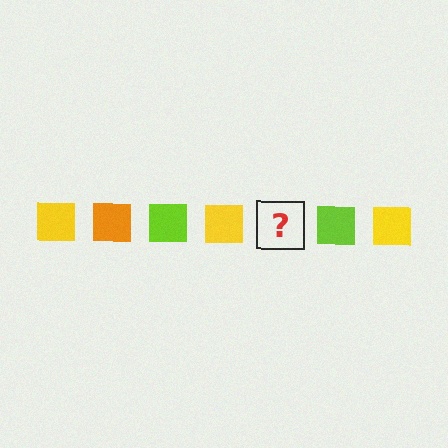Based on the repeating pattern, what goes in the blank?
The blank should be an orange square.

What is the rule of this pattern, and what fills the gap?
The rule is that the pattern cycles through yellow, orange, lime squares. The gap should be filled with an orange square.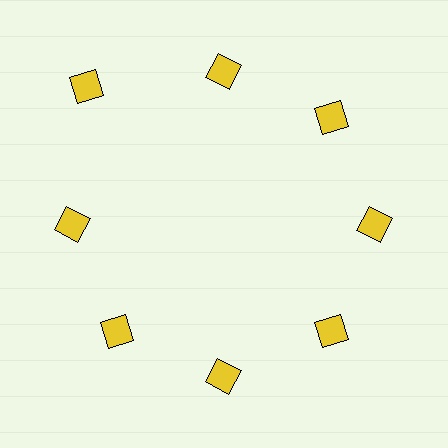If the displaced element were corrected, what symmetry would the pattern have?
It would have 8-fold rotational symmetry — the pattern would map onto itself every 45 degrees.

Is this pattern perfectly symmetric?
No. The 8 yellow diamonds are arranged in a ring, but one element near the 10 o'clock position is pushed outward from the center, breaking the 8-fold rotational symmetry.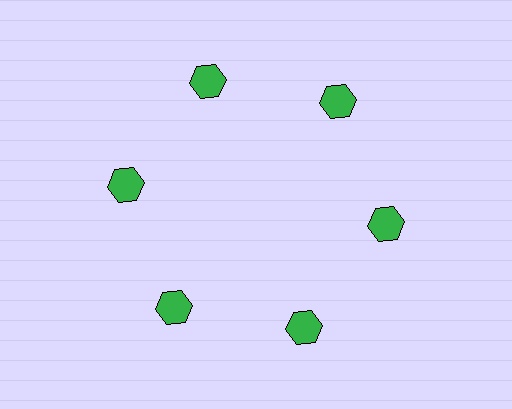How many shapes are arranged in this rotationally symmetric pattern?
There are 6 shapes, arranged in 6 groups of 1.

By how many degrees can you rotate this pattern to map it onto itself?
The pattern maps onto itself every 60 degrees of rotation.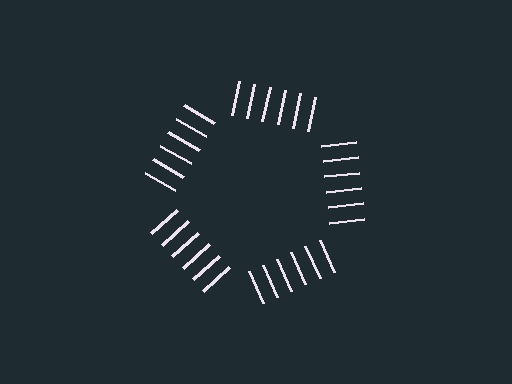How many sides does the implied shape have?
5 sides — the line-ends trace a pentagon.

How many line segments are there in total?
30 — 6 along each of the 5 edges.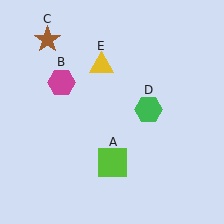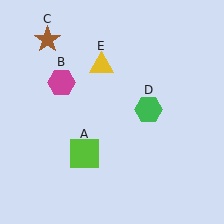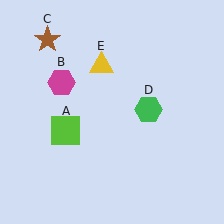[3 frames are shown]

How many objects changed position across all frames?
1 object changed position: lime square (object A).